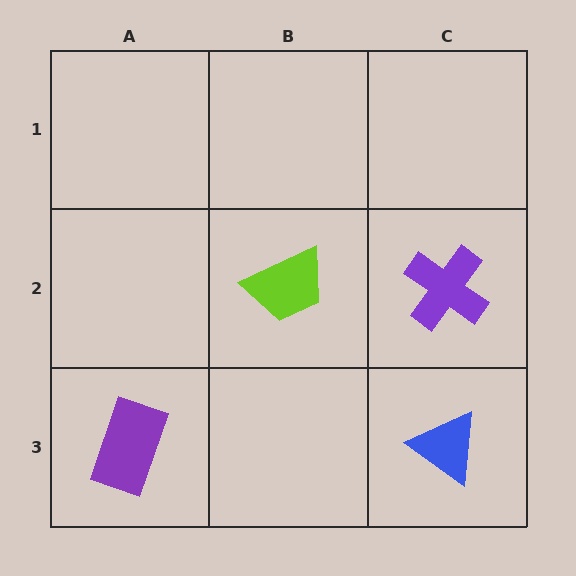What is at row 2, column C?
A purple cross.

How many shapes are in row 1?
0 shapes.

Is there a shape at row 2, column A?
No, that cell is empty.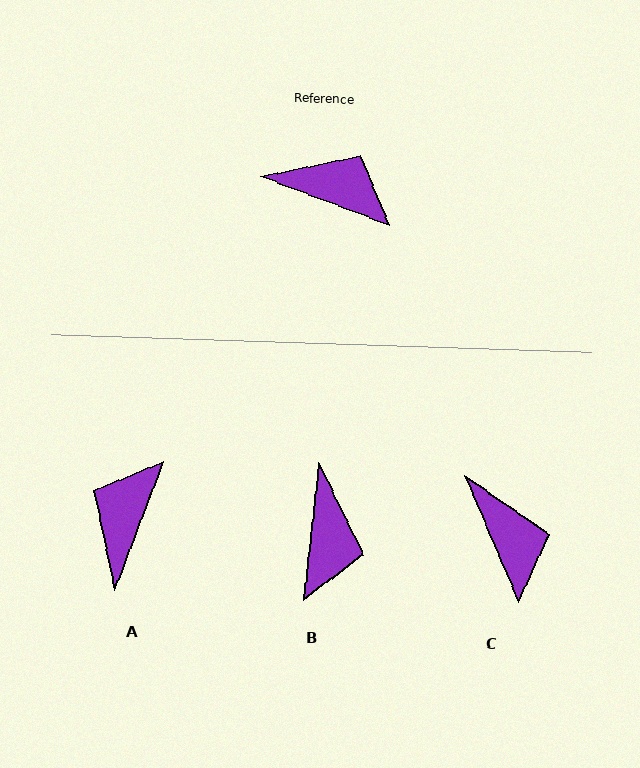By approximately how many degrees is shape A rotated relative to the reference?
Approximately 90 degrees counter-clockwise.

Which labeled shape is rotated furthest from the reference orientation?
A, about 90 degrees away.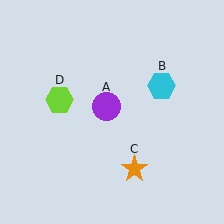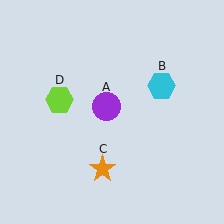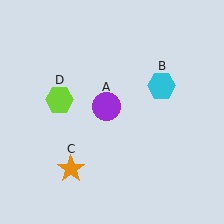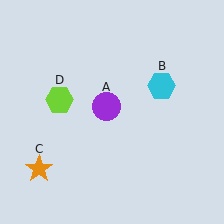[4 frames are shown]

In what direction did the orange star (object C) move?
The orange star (object C) moved left.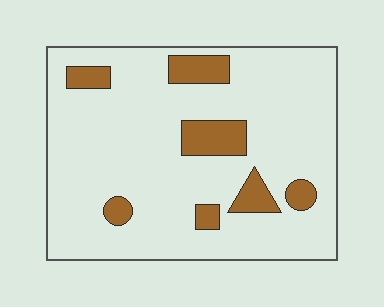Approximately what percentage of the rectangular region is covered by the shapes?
Approximately 15%.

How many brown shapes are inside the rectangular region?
7.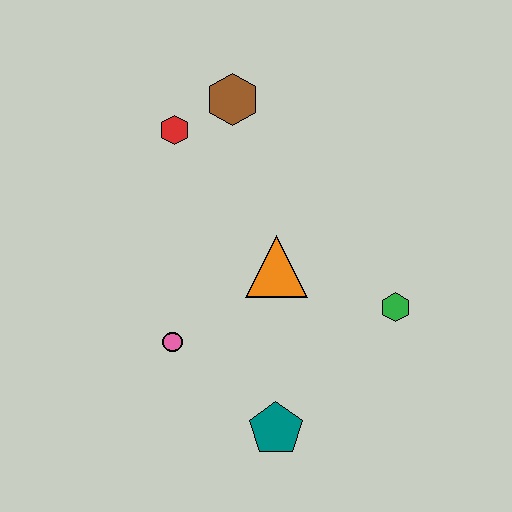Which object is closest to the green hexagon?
The orange triangle is closest to the green hexagon.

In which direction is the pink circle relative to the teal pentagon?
The pink circle is to the left of the teal pentagon.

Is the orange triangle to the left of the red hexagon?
No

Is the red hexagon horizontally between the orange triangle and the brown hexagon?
No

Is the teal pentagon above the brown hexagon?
No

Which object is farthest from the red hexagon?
The teal pentagon is farthest from the red hexagon.